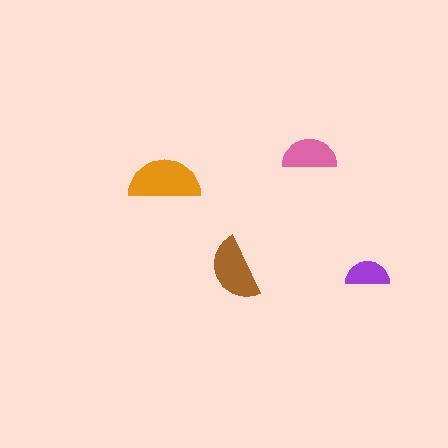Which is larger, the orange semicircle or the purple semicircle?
The orange one.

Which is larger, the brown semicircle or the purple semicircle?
The brown one.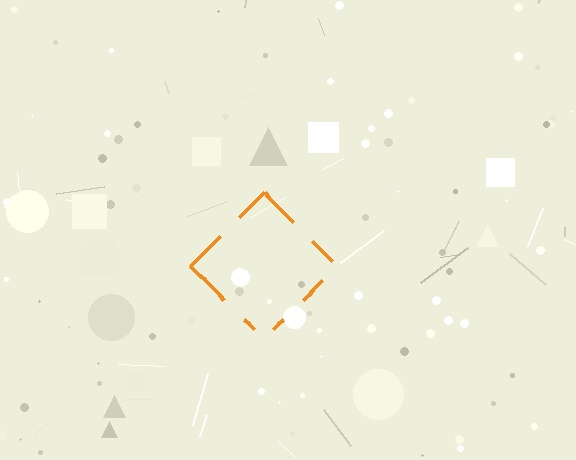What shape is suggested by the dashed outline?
The dashed outline suggests a diamond.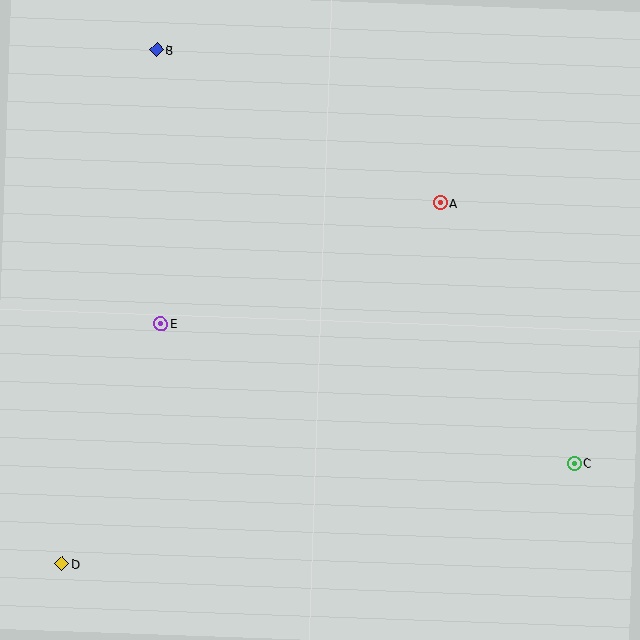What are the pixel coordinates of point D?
Point D is at (62, 564).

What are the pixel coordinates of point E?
Point E is at (161, 323).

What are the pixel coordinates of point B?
Point B is at (157, 50).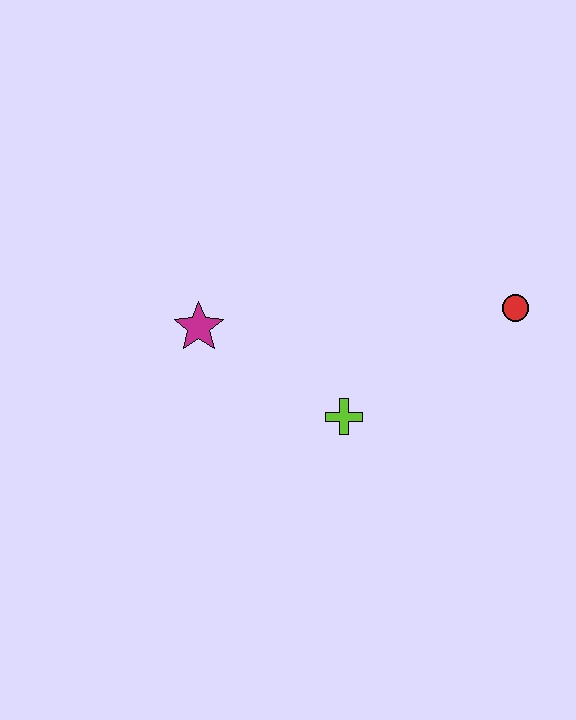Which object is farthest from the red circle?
The magenta star is farthest from the red circle.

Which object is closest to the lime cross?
The magenta star is closest to the lime cross.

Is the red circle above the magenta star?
Yes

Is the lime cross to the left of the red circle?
Yes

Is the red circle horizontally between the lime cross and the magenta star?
No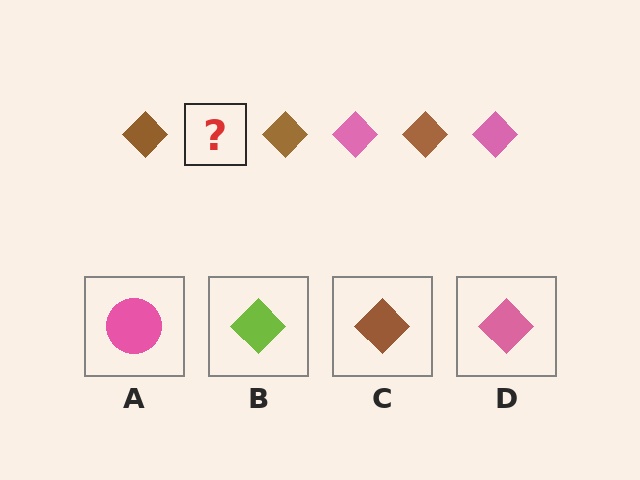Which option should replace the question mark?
Option D.